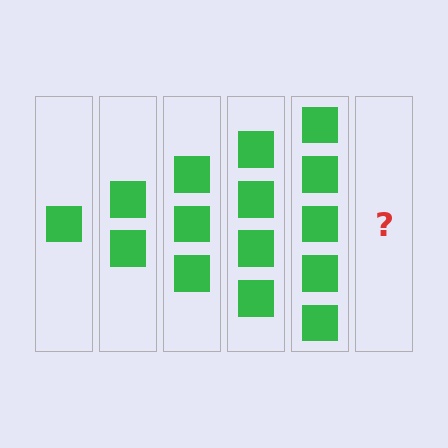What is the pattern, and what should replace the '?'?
The pattern is that each step adds one more square. The '?' should be 6 squares.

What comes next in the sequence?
The next element should be 6 squares.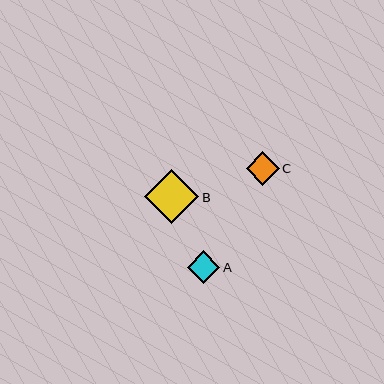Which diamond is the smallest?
Diamond A is the smallest with a size of approximately 33 pixels.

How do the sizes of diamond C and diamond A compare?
Diamond C and diamond A are approximately the same size.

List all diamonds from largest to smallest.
From largest to smallest: B, C, A.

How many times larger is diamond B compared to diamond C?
Diamond B is approximately 1.6 times the size of diamond C.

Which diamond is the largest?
Diamond B is the largest with a size of approximately 54 pixels.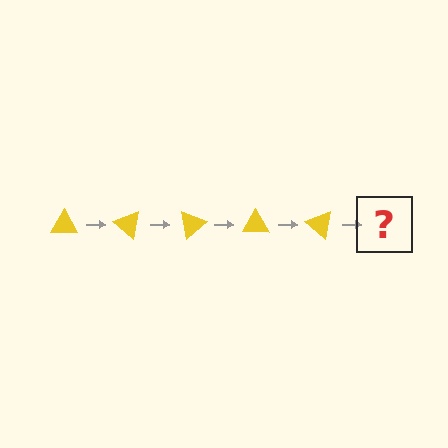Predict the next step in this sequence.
The next step is a yellow triangle rotated 200 degrees.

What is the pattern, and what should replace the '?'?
The pattern is that the triangle rotates 40 degrees each step. The '?' should be a yellow triangle rotated 200 degrees.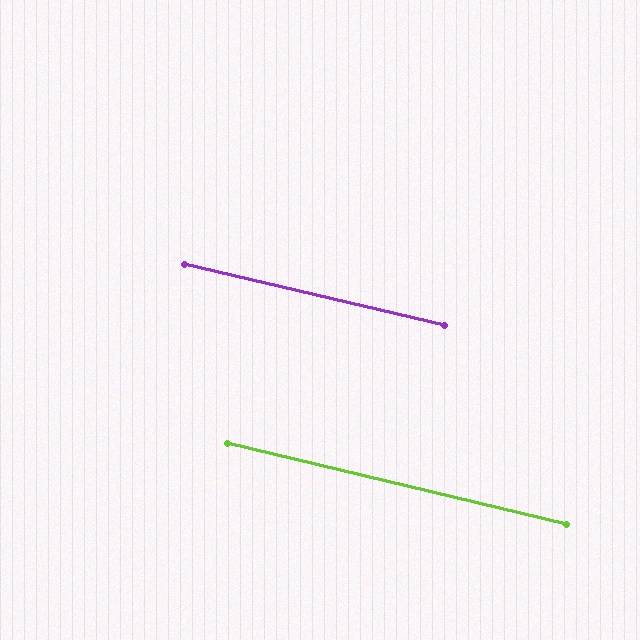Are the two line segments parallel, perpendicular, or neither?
Parallel — their directions differ by only 0.2°.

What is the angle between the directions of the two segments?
Approximately 0 degrees.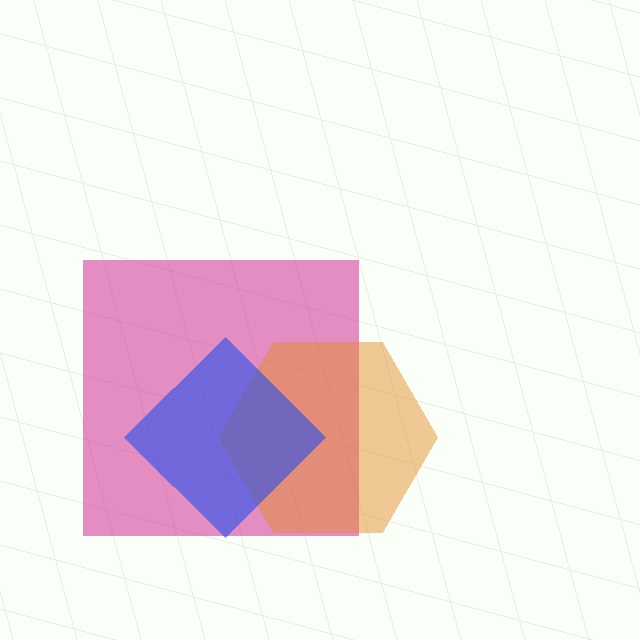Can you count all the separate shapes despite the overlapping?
Yes, there are 3 separate shapes.